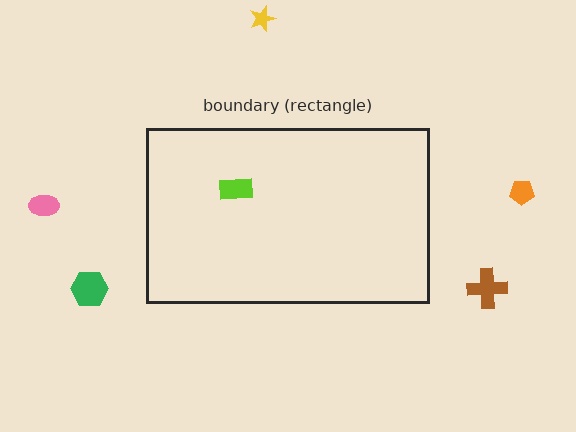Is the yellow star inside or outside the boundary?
Outside.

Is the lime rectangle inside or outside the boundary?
Inside.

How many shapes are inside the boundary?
1 inside, 5 outside.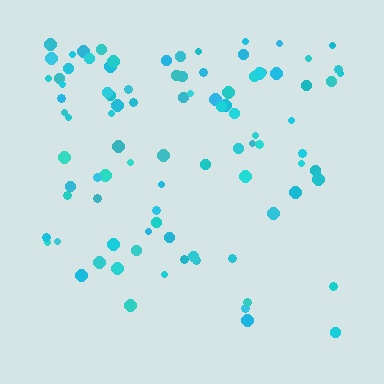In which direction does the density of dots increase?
From bottom to top, with the top side densest.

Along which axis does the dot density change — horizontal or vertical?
Vertical.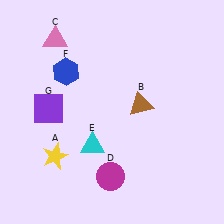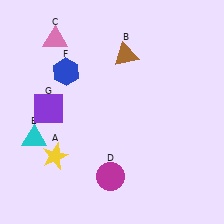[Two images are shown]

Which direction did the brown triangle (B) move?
The brown triangle (B) moved up.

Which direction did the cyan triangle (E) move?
The cyan triangle (E) moved left.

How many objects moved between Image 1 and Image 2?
2 objects moved between the two images.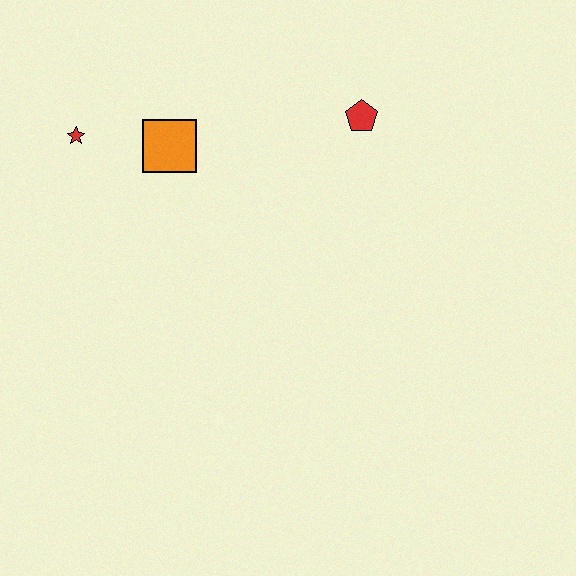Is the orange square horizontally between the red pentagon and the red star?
Yes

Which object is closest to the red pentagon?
The orange square is closest to the red pentagon.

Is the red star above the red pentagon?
No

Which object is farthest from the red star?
The red pentagon is farthest from the red star.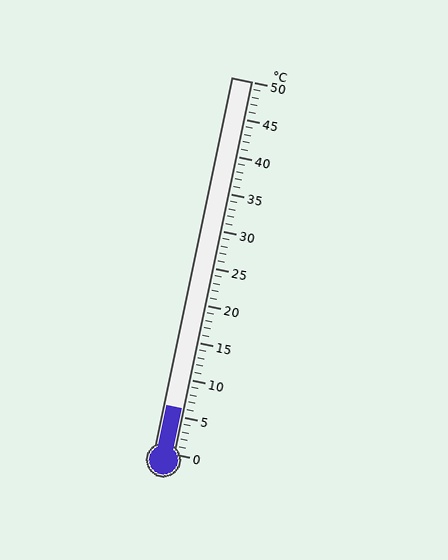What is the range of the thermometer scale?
The thermometer scale ranges from 0°C to 50°C.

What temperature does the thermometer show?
The thermometer shows approximately 6°C.